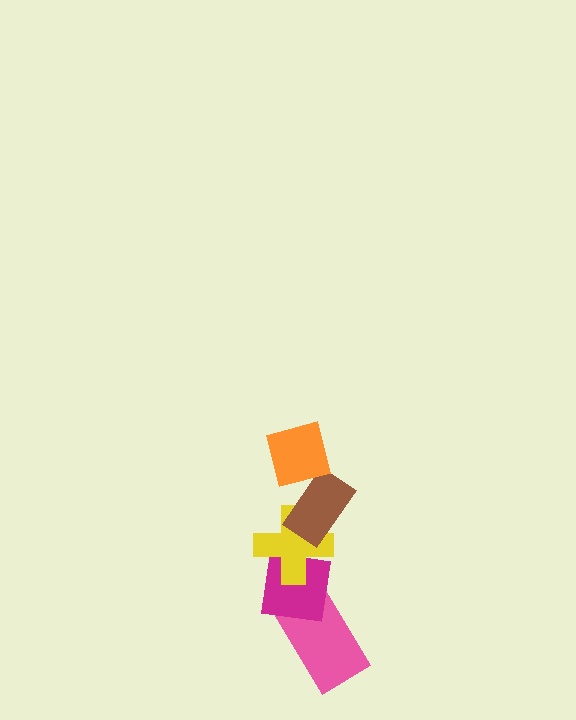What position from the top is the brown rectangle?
The brown rectangle is 2nd from the top.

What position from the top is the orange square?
The orange square is 1st from the top.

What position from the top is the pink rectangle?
The pink rectangle is 5th from the top.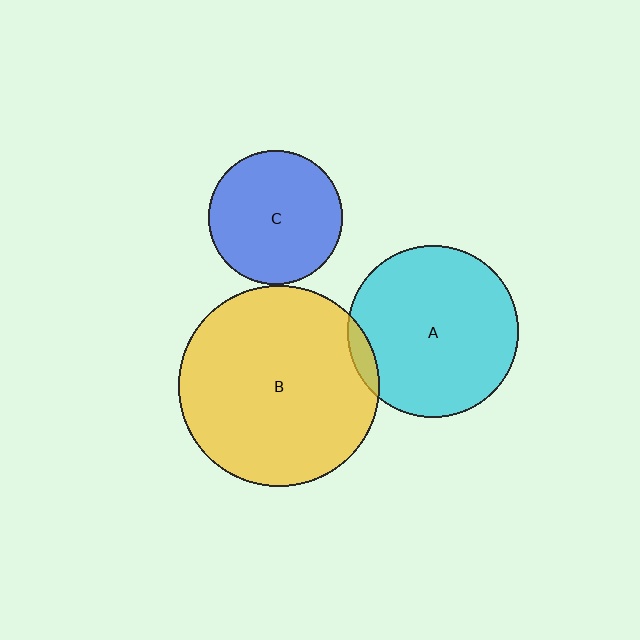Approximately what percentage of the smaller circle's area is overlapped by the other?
Approximately 5%.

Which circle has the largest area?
Circle B (yellow).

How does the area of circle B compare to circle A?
Approximately 1.4 times.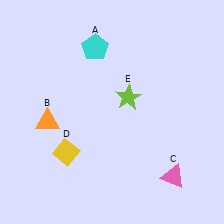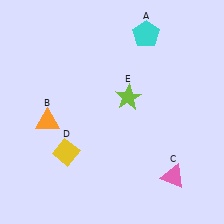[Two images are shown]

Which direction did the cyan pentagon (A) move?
The cyan pentagon (A) moved right.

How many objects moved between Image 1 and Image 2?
1 object moved between the two images.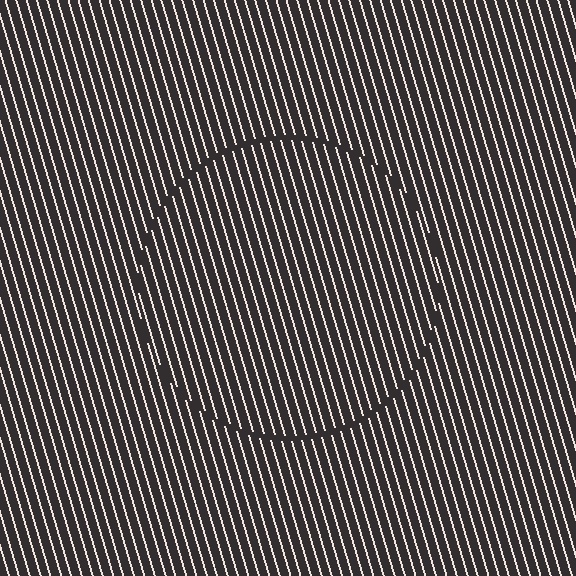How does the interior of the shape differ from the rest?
The interior of the shape contains the same grating, shifted by half a period — the contour is defined by the phase discontinuity where line-ends from the inner and outer gratings abut.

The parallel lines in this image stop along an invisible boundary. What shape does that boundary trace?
An illusory circle. The interior of the shape contains the same grating, shifted by half a period — the contour is defined by the phase discontinuity where line-ends from the inner and outer gratings abut.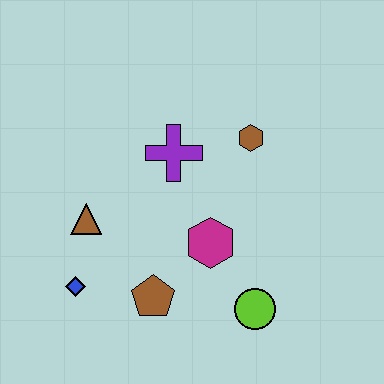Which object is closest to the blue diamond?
The brown triangle is closest to the blue diamond.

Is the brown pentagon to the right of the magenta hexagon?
No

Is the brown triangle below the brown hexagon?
Yes